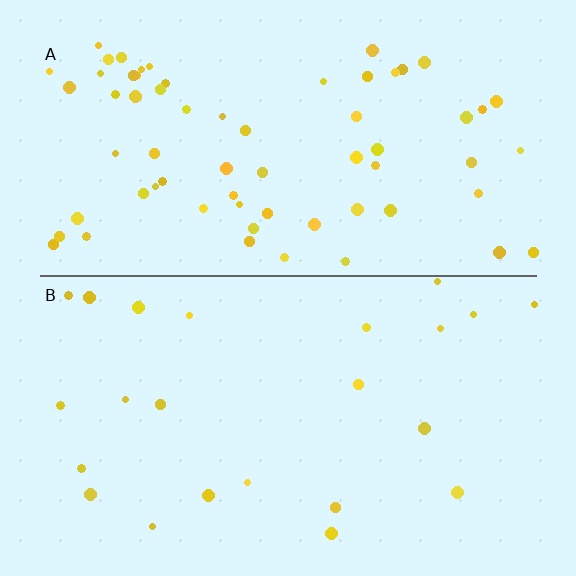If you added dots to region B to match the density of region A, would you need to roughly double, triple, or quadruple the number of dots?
Approximately triple.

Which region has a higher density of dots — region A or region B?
A (the top).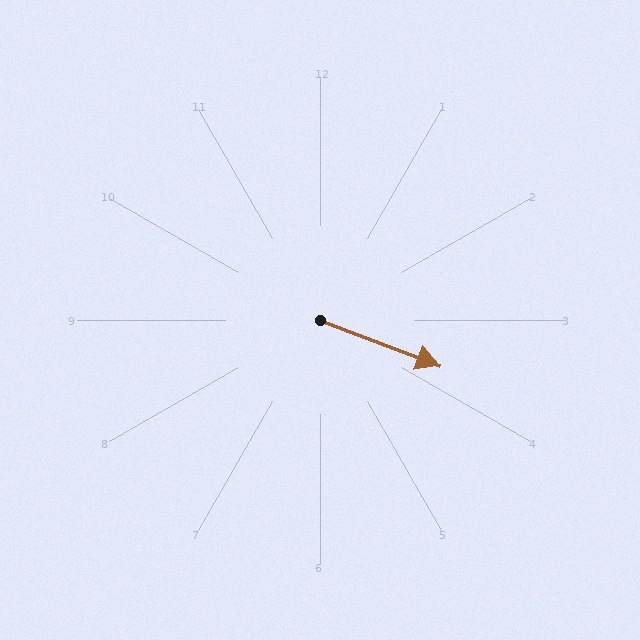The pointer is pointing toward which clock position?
Roughly 4 o'clock.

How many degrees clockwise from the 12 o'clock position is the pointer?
Approximately 111 degrees.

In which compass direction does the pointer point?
East.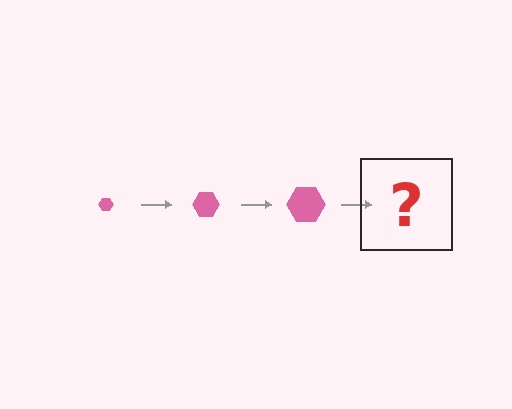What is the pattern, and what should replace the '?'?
The pattern is that the hexagon gets progressively larger each step. The '?' should be a pink hexagon, larger than the previous one.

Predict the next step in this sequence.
The next step is a pink hexagon, larger than the previous one.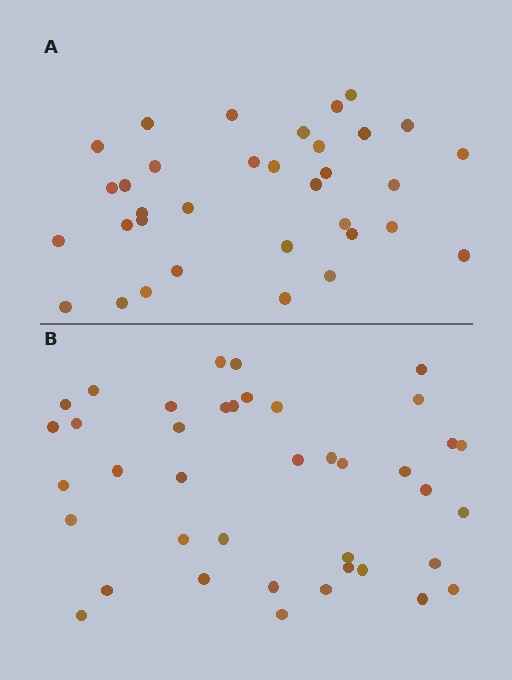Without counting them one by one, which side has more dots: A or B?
Region B (the bottom region) has more dots.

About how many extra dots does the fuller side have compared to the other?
Region B has about 6 more dots than region A.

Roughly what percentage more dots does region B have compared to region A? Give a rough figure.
About 20% more.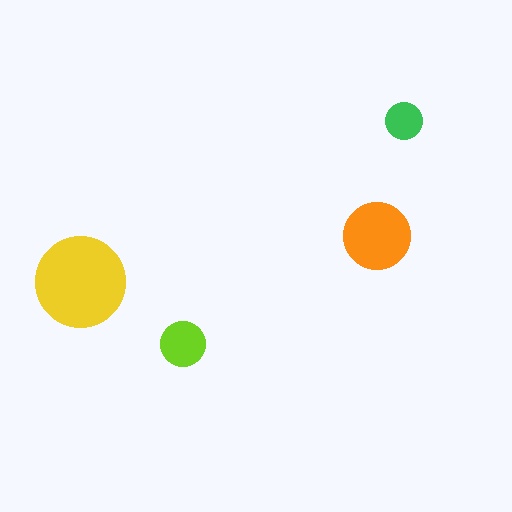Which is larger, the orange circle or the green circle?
The orange one.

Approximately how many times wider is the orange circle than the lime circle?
About 1.5 times wider.